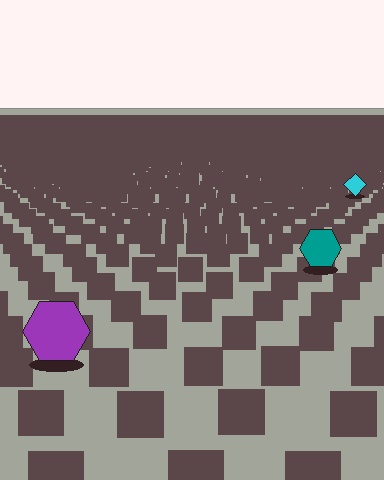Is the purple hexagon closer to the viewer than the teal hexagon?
Yes. The purple hexagon is closer — you can tell from the texture gradient: the ground texture is coarser near it.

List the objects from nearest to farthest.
From nearest to farthest: the purple hexagon, the teal hexagon, the cyan diamond.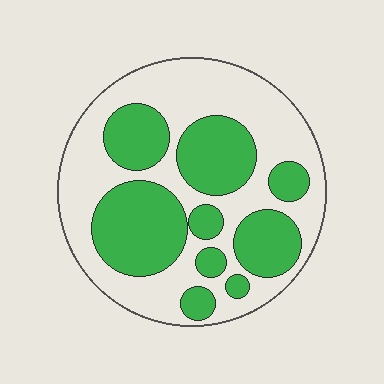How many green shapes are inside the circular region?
9.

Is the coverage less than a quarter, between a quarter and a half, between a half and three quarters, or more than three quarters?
Between a quarter and a half.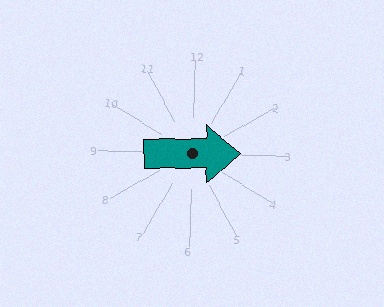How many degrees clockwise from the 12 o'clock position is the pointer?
Approximately 89 degrees.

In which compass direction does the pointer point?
East.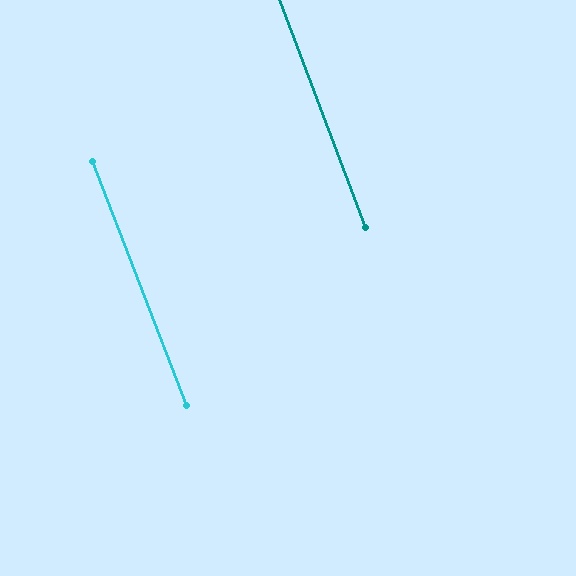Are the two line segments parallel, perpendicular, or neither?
Parallel — their directions differ by only 0.4°.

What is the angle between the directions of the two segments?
Approximately 0 degrees.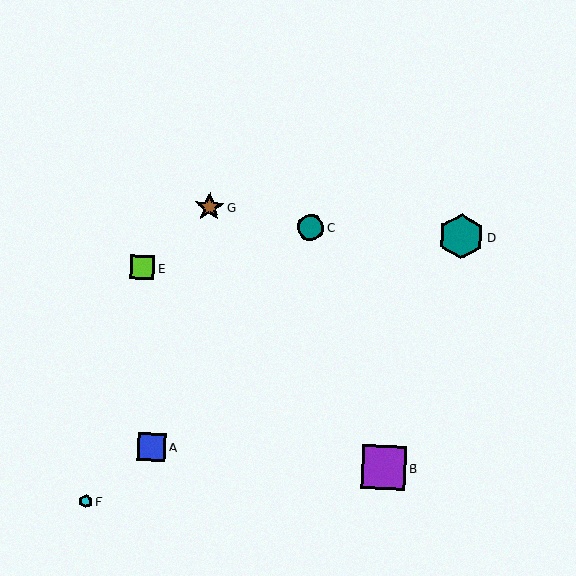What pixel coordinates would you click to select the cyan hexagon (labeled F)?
Click at (86, 501) to select the cyan hexagon F.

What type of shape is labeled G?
Shape G is a brown star.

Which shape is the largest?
The teal hexagon (labeled D) is the largest.